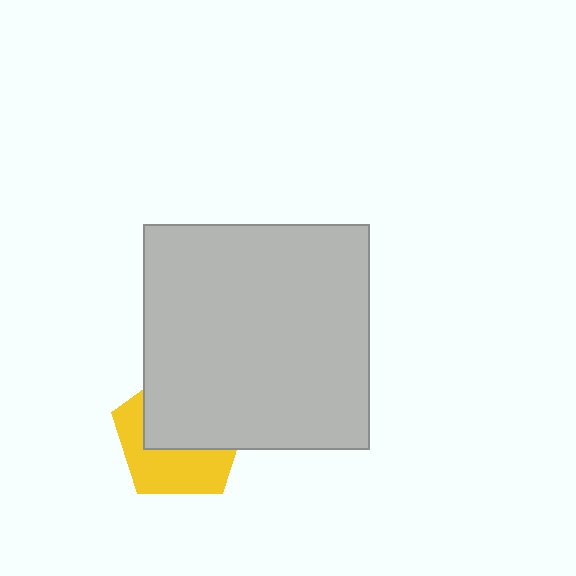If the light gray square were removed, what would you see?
You would see the complete yellow pentagon.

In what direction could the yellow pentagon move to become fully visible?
The yellow pentagon could move down. That would shift it out from behind the light gray square entirely.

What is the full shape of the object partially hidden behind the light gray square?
The partially hidden object is a yellow pentagon.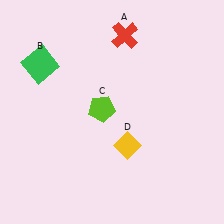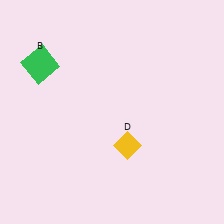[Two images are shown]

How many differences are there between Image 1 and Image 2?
There are 2 differences between the two images.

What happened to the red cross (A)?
The red cross (A) was removed in Image 2. It was in the top-right area of Image 1.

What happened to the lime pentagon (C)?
The lime pentagon (C) was removed in Image 2. It was in the top-left area of Image 1.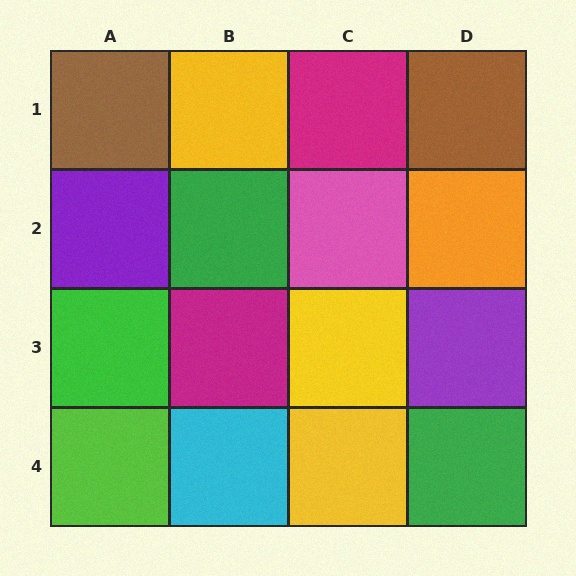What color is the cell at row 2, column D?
Orange.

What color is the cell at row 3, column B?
Magenta.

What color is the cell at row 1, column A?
Brown.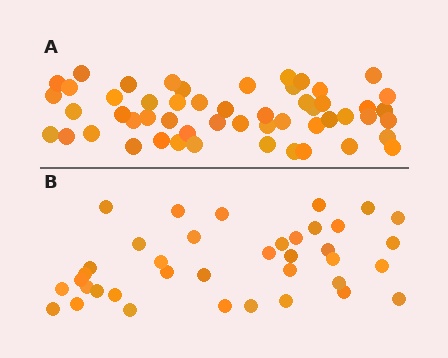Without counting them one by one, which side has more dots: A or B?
Region A (the top region) has more dots.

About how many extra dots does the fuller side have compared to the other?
Region A has approximately 15 more dots than region B.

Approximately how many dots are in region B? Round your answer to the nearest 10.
About 40 dots. (The exact count is 38, which rounds to 40.)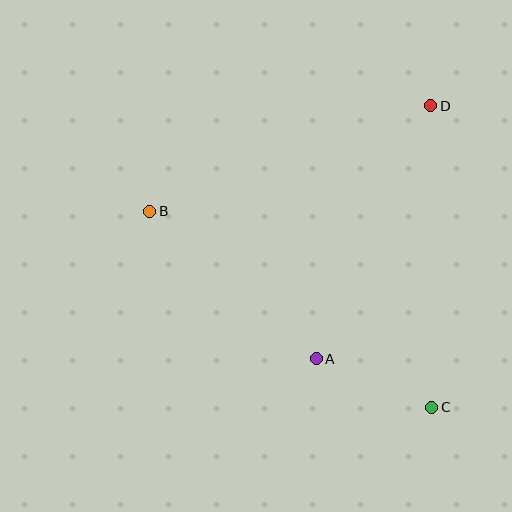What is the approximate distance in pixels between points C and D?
The distance between C and D is approximately 301 pixels.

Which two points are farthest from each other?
Points B and C are farthest from each other.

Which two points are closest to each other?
Points A and C are closest to each other.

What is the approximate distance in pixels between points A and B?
The distance between A and B is approximately 222 pixels.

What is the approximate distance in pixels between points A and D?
The distance between A and D is approximately 278 pixels.